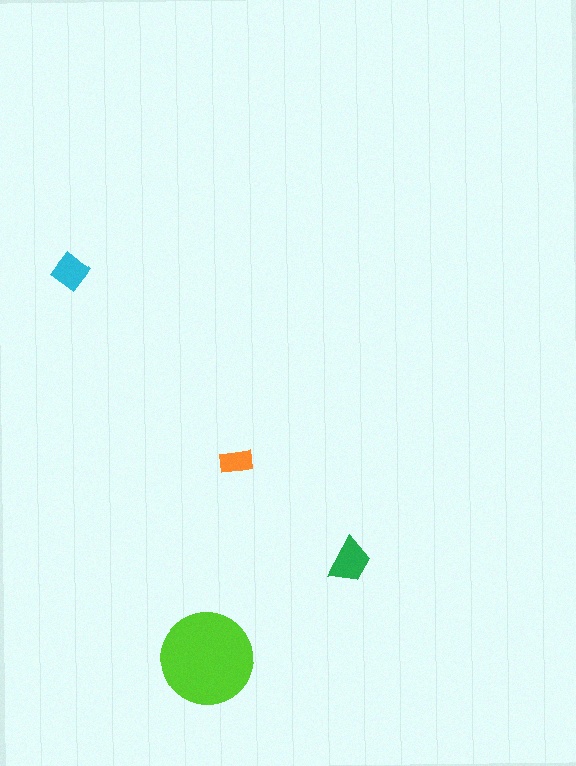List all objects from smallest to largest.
The orange rectangle, the cyan diamond, the green trapezoid, the lime circle.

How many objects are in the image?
There are 4 objects in the image.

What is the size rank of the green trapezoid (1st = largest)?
2nd.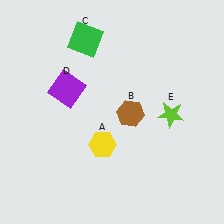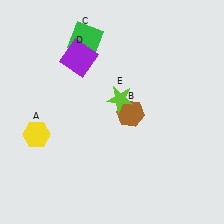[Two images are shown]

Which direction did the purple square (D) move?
The purple square (D) moved up.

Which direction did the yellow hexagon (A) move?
The yellow hexagon (A) moved left.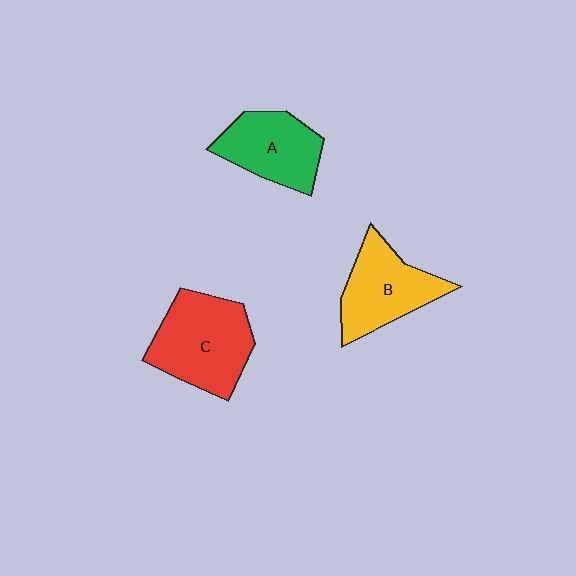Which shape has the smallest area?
Shape A (green).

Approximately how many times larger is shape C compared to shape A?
Approximately 1.3 times.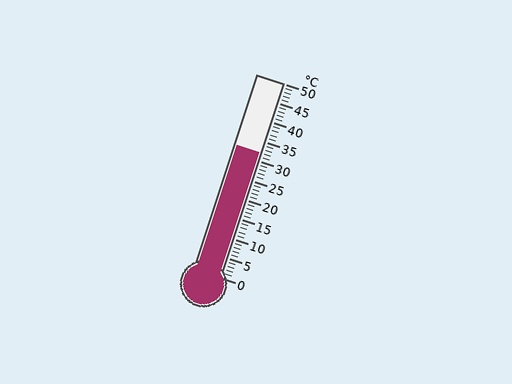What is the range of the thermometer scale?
The thermometer scale ranges from 0°C to 50°C.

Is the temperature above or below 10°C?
The temperature is above 10°C.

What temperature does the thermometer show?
The thermometer shows approximately 32°C.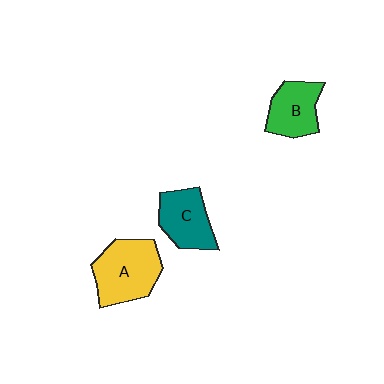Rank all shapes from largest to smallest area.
From largest to smallest: A (yellow), C (teal), B (green).